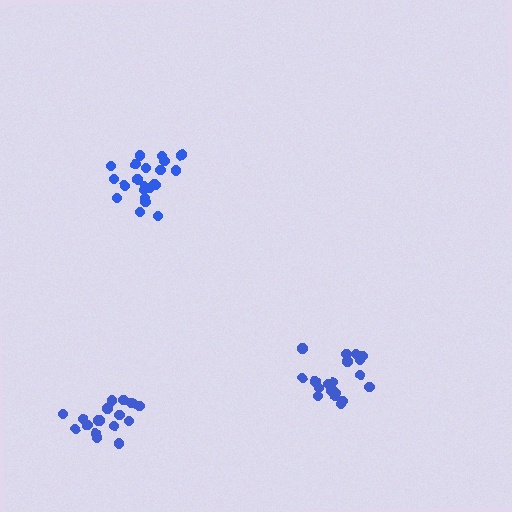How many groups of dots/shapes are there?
There are 3 groups.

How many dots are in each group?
Group 1: 21 dots, Group 2: 19 dots, Group 3: 17 dots (57 total).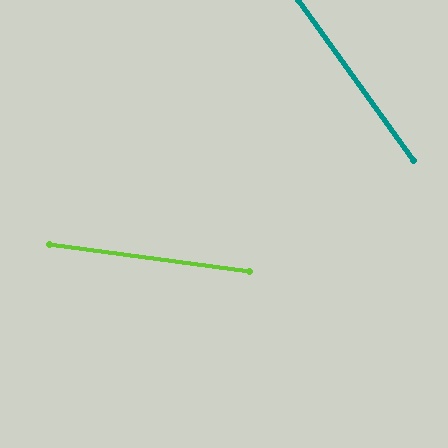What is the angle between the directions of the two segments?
Approximately 47 degrees.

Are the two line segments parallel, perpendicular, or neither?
Neither parallel nor perpendicular — they differ by about 47°.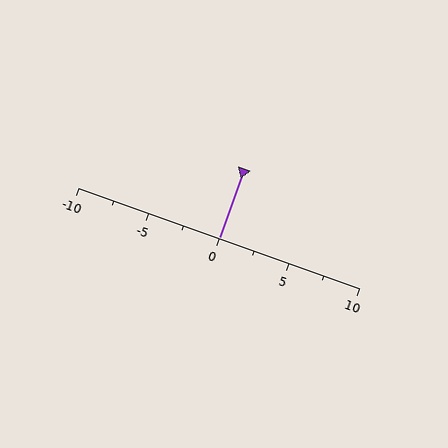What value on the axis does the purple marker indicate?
The marker indicates approximately 0.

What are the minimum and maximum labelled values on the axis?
The axis runs from -10 to 10.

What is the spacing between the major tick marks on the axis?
The major ticks are spaced 5 apart.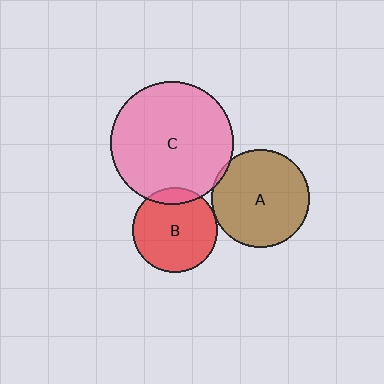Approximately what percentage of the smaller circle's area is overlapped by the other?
Approximately 5%.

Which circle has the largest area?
Circle C (pink).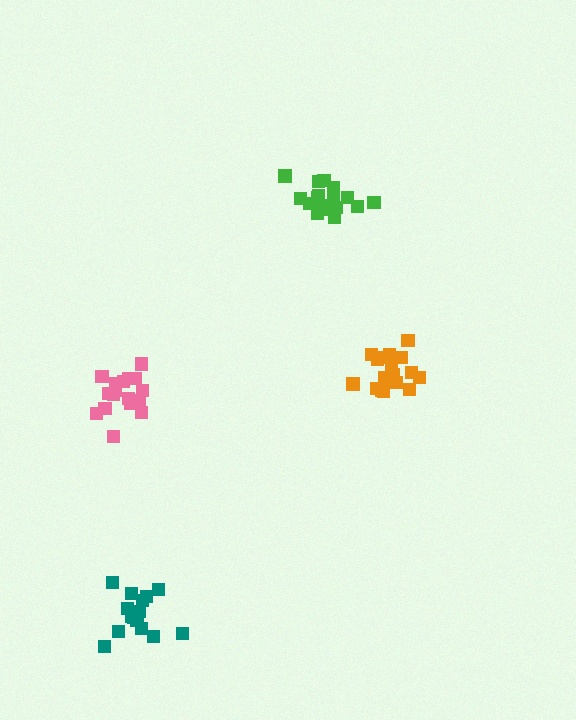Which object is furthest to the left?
The pink cluster is leftmost.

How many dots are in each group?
Group 1: 16 dots, Group 2: 18 dots, Group 3: 17 dots, Group 4: 17 dots (68 total).